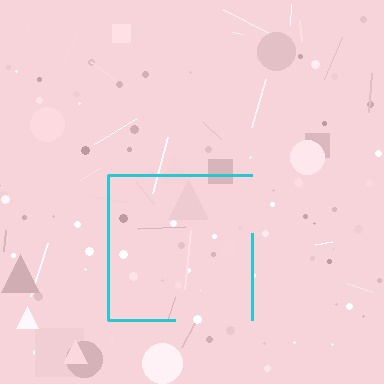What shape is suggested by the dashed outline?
The dashed outline suggests a square.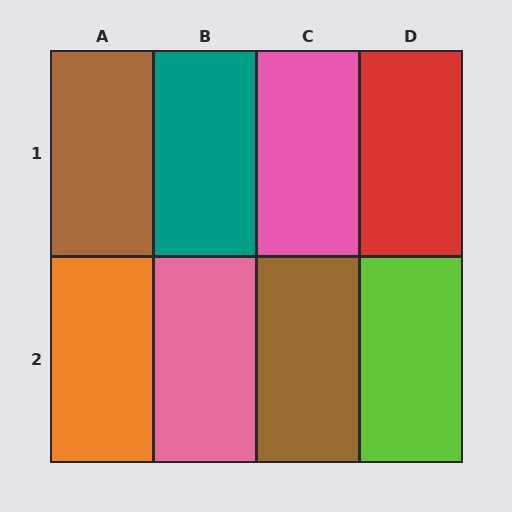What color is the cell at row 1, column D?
Red.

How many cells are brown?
2 cells are brown.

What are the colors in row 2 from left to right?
Orange, pink, brown, lime.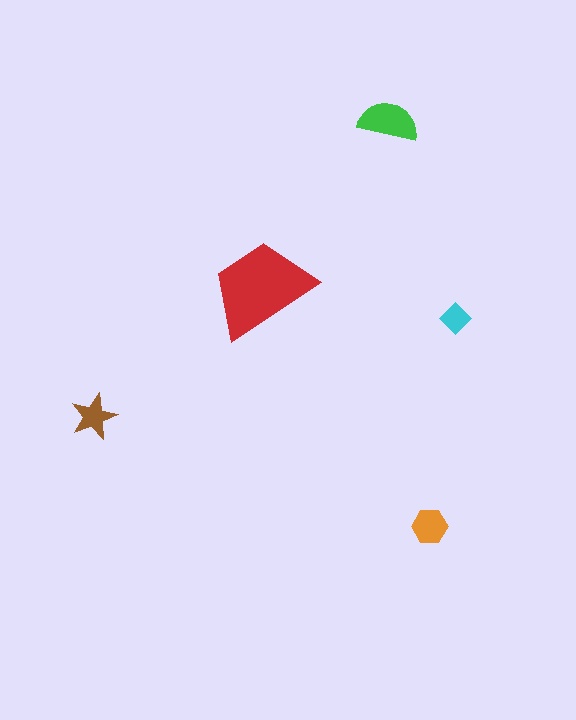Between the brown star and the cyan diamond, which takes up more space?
The brown star.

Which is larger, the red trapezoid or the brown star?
The red trapezoid.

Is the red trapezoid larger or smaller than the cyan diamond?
Larger.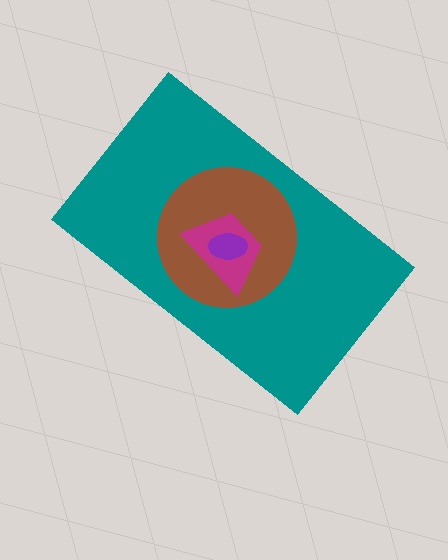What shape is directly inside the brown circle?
The magenta trapezoid.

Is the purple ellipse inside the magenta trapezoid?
Yes.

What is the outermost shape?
The teal rectangle.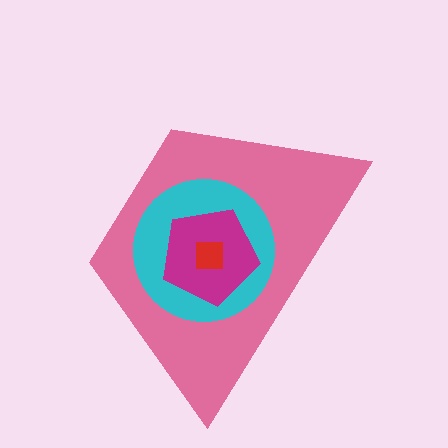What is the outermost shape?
The pink trapezoid.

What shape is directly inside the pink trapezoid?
The cyan circle.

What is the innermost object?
The red square.